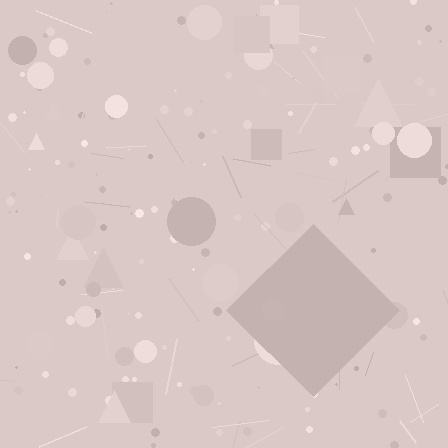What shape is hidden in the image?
A diamond is hidden in the image.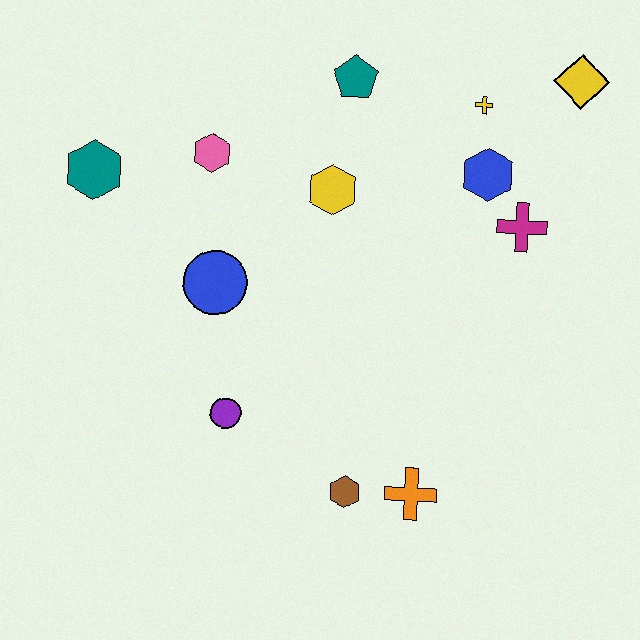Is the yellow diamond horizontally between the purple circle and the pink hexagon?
No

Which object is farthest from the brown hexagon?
The yellow diamond is farthest from the brown hexagon.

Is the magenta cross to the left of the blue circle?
No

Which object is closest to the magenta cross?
The blue hexagon is closest to the magenta cross.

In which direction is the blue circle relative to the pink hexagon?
The blue circle is below the pink hexagon.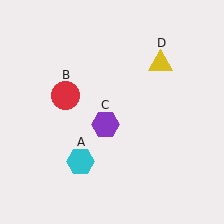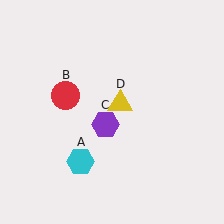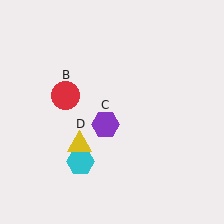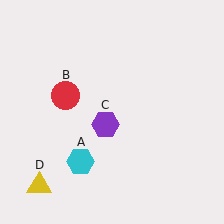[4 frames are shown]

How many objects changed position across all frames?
1 object changed position: yellow triangle (object D).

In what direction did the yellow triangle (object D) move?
The yellow triangle (object D) moved down and to the left.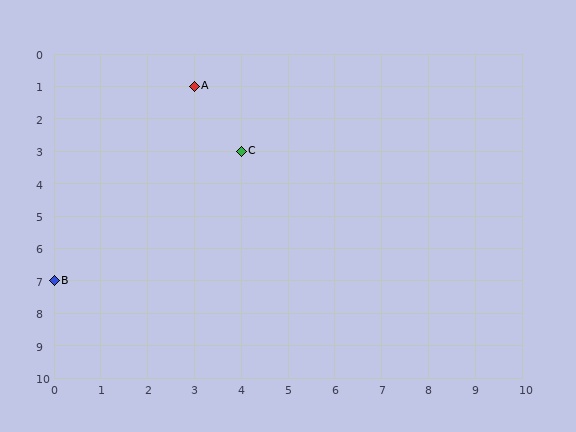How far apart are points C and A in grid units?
Points C and A are 1 column and 2 rows apart (about 2.2 grid units diagonally).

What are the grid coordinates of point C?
Point C is at grid coordinates (4, 3).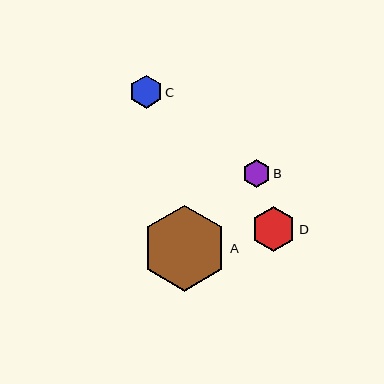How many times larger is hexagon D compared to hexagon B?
Hexagon D is approximately 1.6 times the size of hexagon B.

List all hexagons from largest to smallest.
From largest to smallest: A, D, C, B.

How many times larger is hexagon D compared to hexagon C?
Hexagon D is approximately 1.4 times the size of hexagon C.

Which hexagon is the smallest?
Hexagon B is the smallest with a size of approximately 27 pixels.